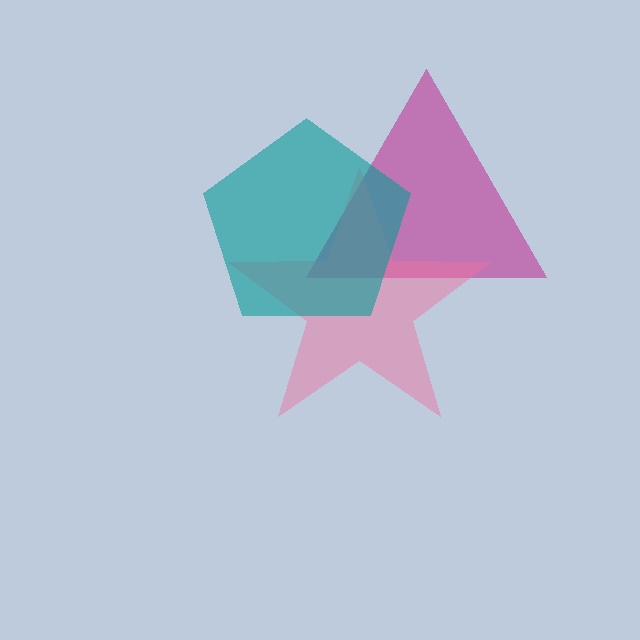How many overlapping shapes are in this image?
There are 3 overlapping shapes in the image.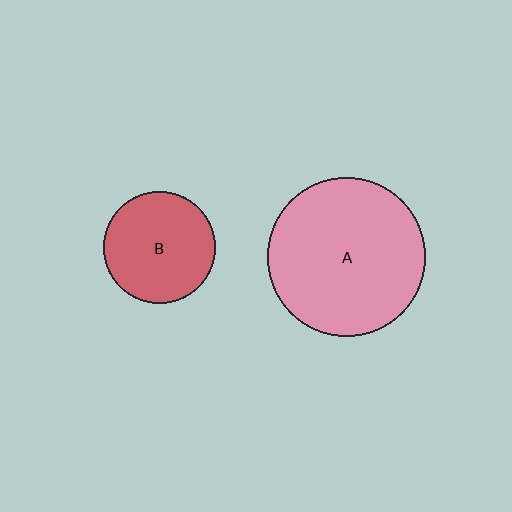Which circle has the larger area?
Circle A (pink).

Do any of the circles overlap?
No, none of the circles overlap.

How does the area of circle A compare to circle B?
Approximately 2.0 times.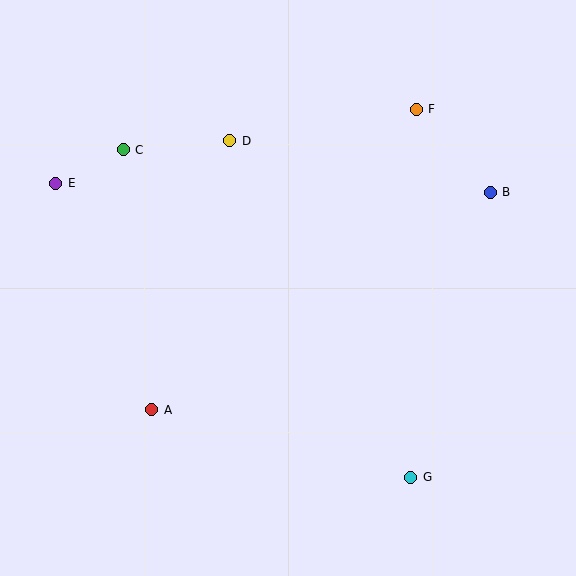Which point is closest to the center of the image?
Point D at (230, 141) is closest to the center.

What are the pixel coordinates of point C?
Point C is at (123, 150).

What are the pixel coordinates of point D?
Point D is at (230, 141).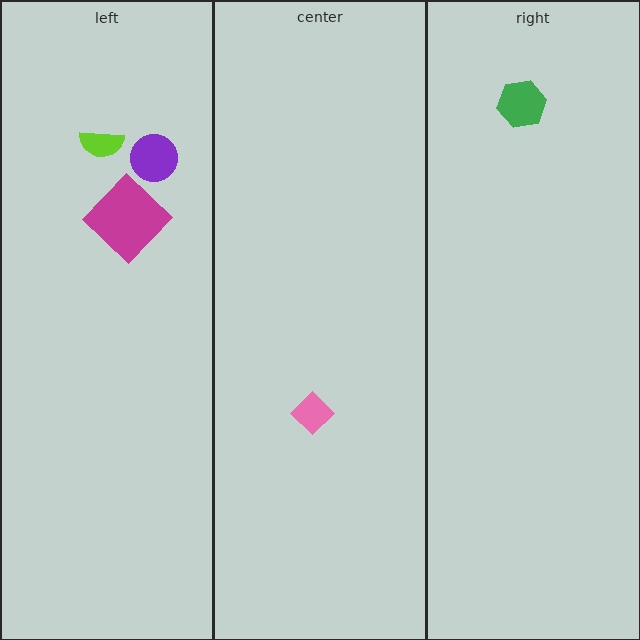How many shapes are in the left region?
3.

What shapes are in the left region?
The lime semicircle, the purple circle, the magenta diamond.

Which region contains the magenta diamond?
The left region.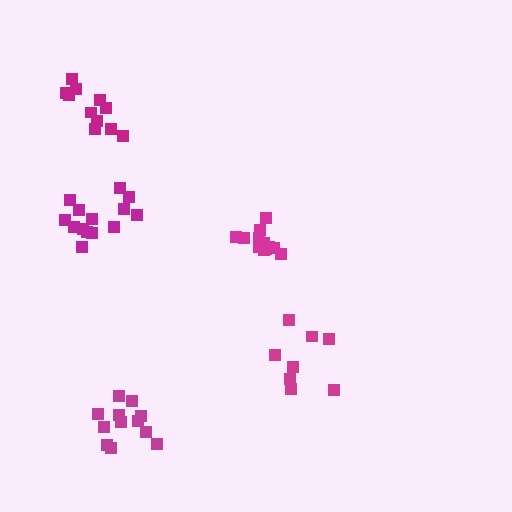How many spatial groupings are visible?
There are 5 spatial groupings.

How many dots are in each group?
Group 1: 12 dots, Group 2: 14 dots, Group 3: 12 dots, Group 4: 8 dots, Group 5: 11 dots (57 total).